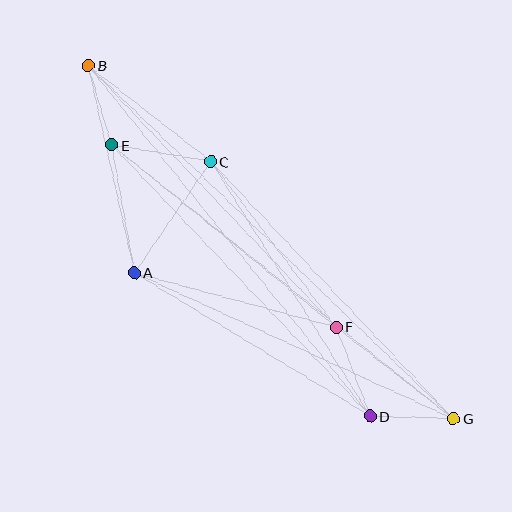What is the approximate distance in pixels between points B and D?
The distance between B and D is approximately 450 pixels.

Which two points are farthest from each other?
Points B and G are farthest from each other.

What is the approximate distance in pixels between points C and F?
The distance between C and F is approximately 208 pixels.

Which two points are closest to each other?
Points D and G are closest to each other.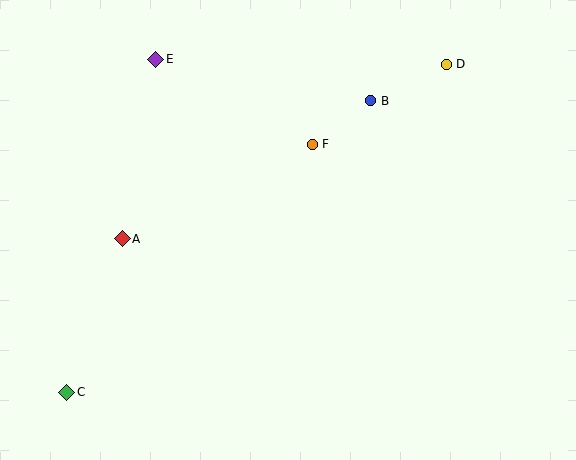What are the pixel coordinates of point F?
Point F is at (312, 144).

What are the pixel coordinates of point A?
Point A is at (122, 239).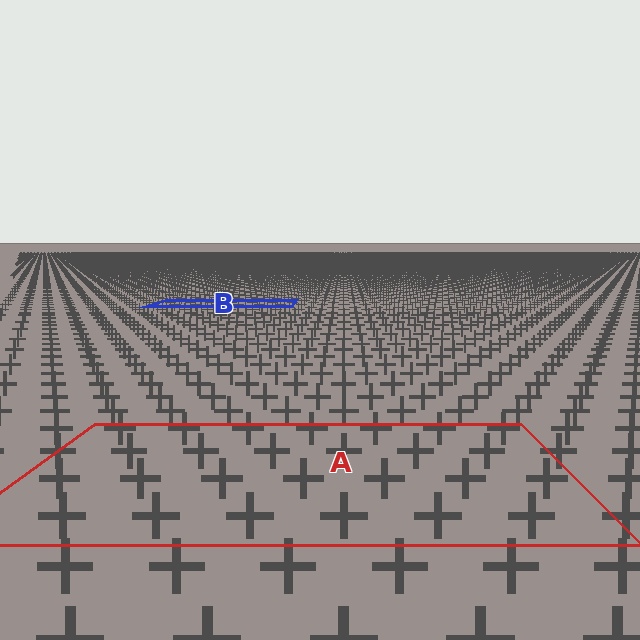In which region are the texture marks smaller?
The texture marks are smaller in region B, because it is farther away.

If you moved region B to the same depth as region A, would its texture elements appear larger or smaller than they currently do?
They would appear larger. At a closer depth, the same texture elements are projected at a bigger on-screen size.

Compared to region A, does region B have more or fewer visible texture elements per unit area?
Region B has more texture elements per unit area — they are packed more densely because it is farther away.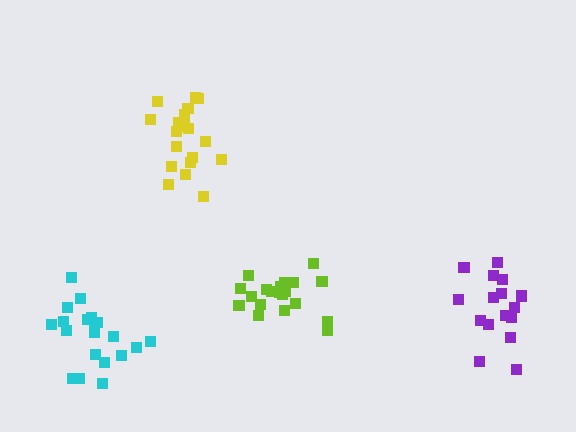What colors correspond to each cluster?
The clusters are colored: lime, purple, yellow, cyan.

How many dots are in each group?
Group 1: 20 dots, Group 2: 16 dots, Group 3: 20 dots, Group 4: 20 dots (76 total).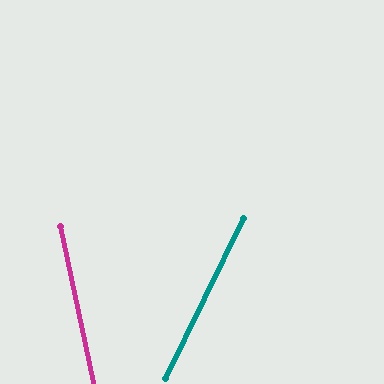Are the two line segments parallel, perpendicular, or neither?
Neither parallel nor perpendicular — they differ by about 38°.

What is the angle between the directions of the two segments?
Approximately 38 degrees.